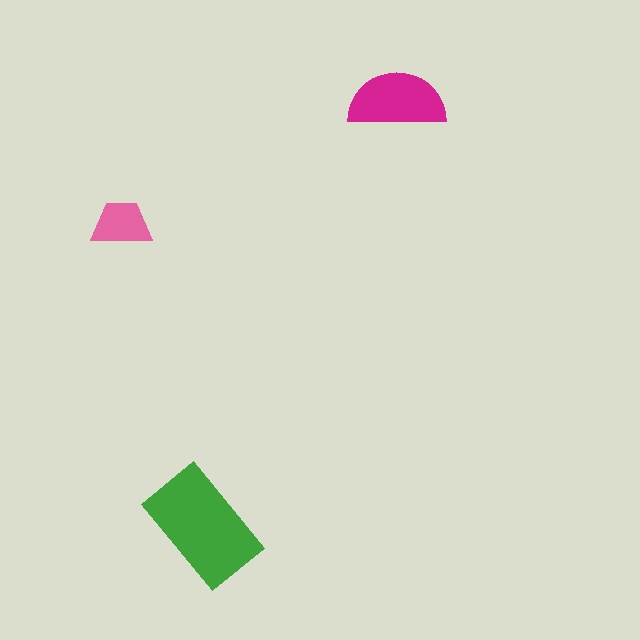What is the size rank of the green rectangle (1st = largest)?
1st.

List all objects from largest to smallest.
The green rectangle, the magenta semicircle, the pink trapezoid.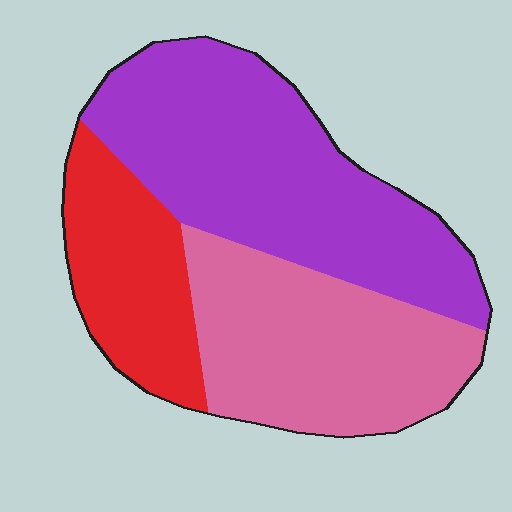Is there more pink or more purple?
Purple.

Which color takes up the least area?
Red, at roughly 20%.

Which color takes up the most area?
Purple, at roughly 45%.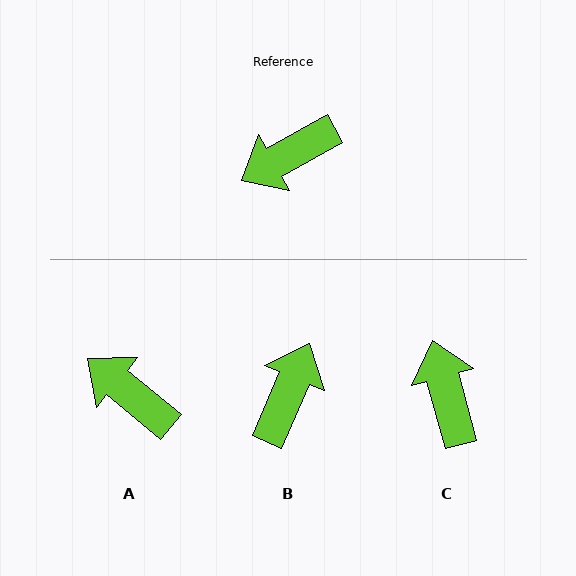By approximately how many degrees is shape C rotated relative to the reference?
Approximately 104 degrees clockwise.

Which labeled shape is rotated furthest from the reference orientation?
B, about 142 degrees away.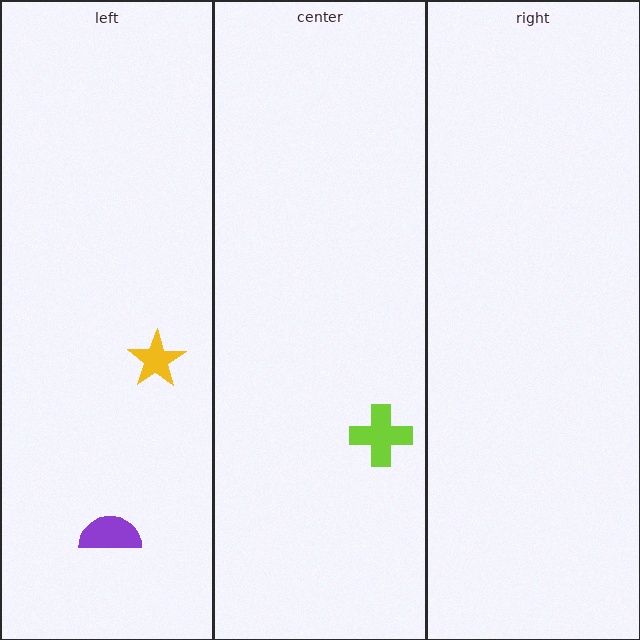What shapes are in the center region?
The lime cross.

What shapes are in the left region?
The purple semicircle, the yellow star.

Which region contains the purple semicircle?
The left region.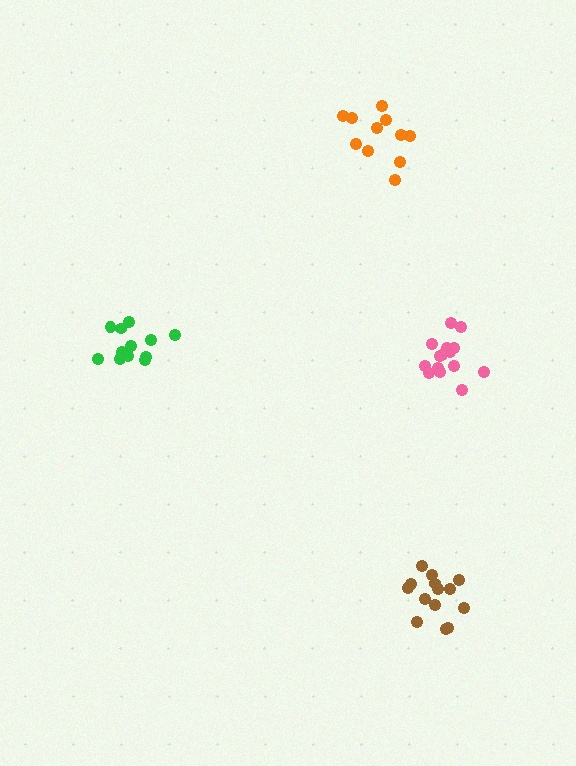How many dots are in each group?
Group 1: 14 dots, Group 2: 12 dots, Group 3: 15 dots, Group 4: 11 dots (52 total).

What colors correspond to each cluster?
The clusters are colored: brown, green, pink, orange.